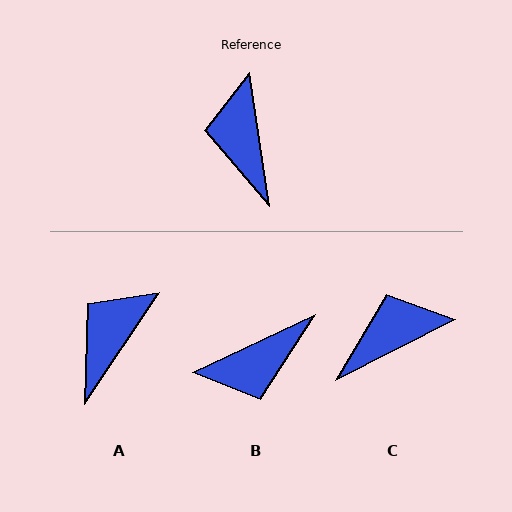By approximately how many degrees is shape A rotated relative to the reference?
Approximately 42 degrees clockwise.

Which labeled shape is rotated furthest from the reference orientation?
B, about 107 degrees away.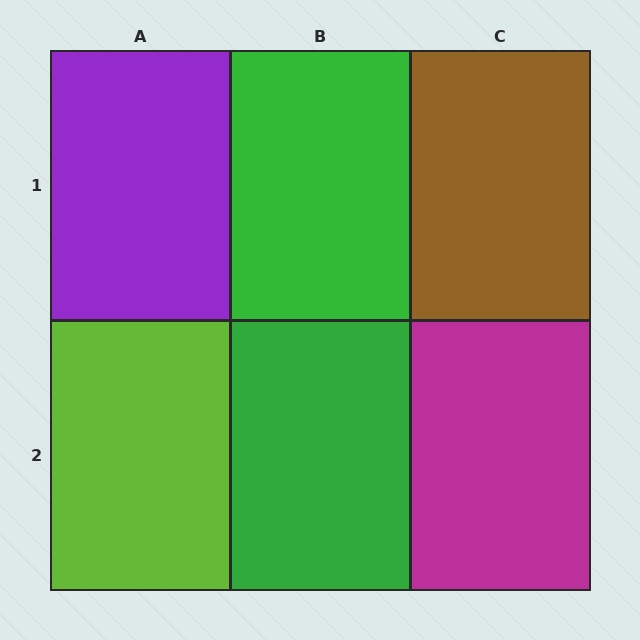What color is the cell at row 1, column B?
Green.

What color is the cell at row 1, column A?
Purple.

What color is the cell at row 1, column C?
Brown.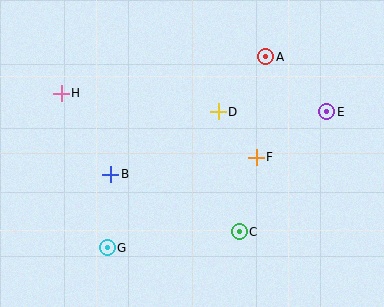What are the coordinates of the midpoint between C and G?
The midpoint between C and G is at (173, 240).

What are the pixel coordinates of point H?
Point H is at (61, 93).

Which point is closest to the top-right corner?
Point E is closest to the top-right corner.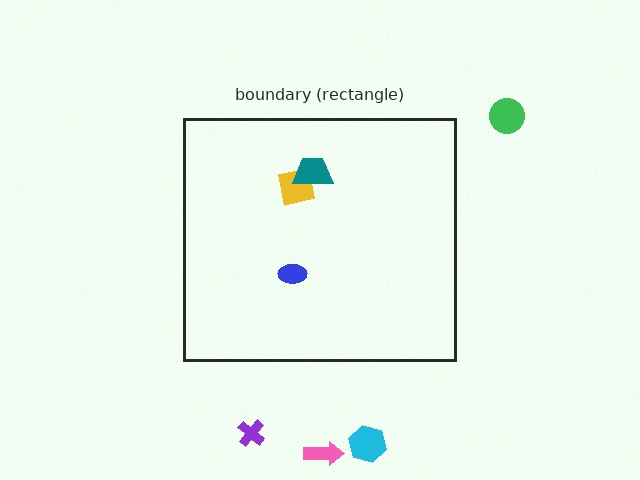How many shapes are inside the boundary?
3 inside, 4 outside.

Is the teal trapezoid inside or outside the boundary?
Inside.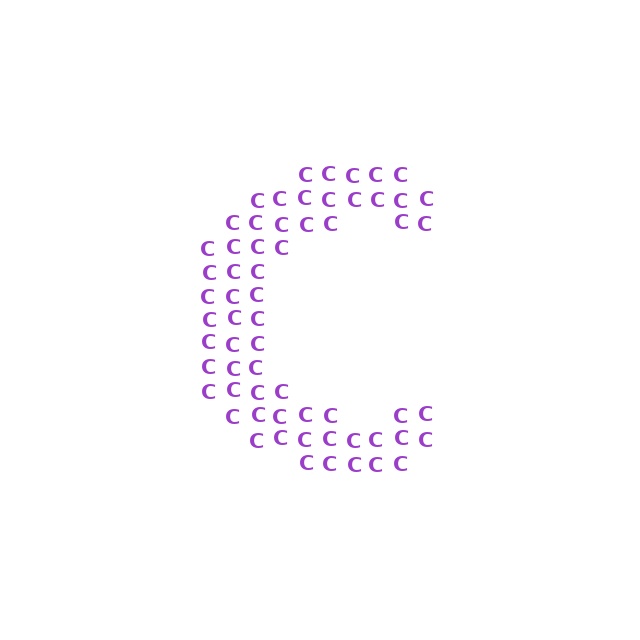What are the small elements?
The small elements are letter C's.